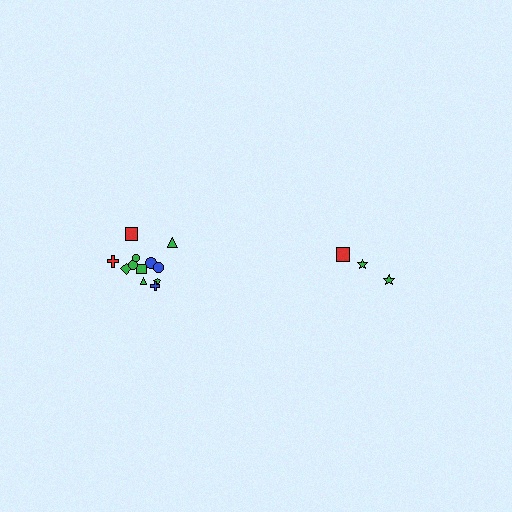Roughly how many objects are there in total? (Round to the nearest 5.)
Roughly 15 objects in total.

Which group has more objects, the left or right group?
The left group.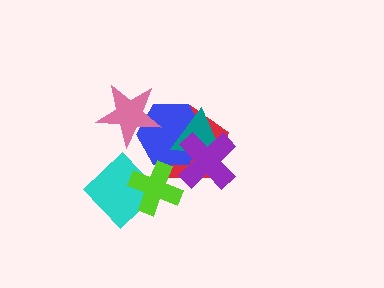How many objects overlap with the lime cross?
2 objects overlap with the lime cross.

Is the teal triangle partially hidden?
Yes, it is partially covered by another shape.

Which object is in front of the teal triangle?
The purple cross is in front of the teal triangle.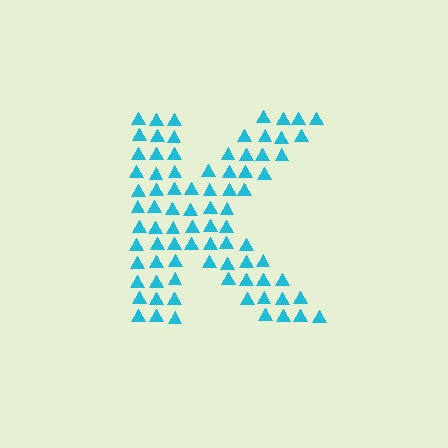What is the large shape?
The large shape is the letter K.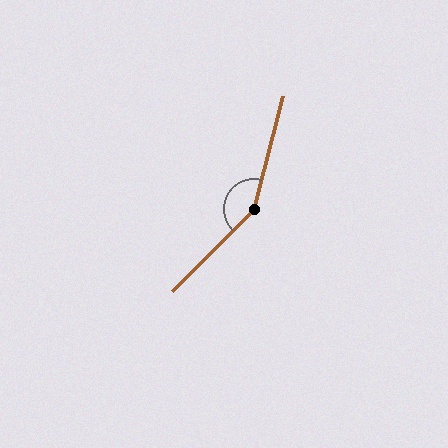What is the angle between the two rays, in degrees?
Approximately 150 degrees.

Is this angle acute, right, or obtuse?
It is obtuse.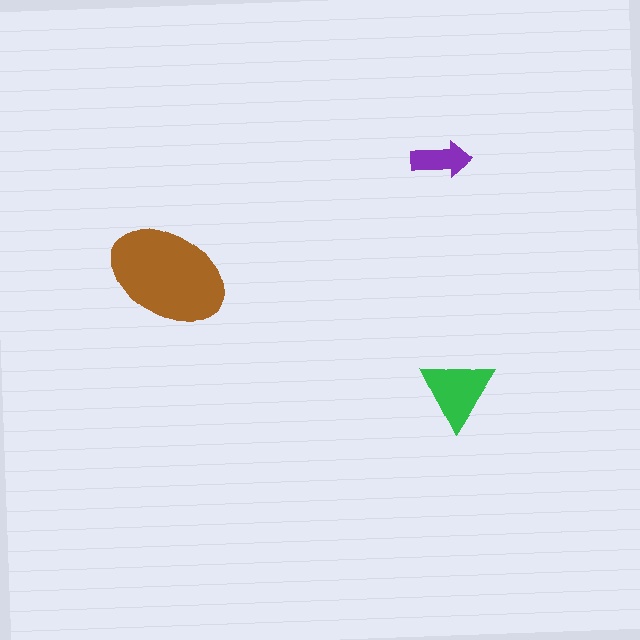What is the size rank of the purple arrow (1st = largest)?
3rd.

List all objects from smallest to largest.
The purple arrow, the green triangle, the brown ellipse.